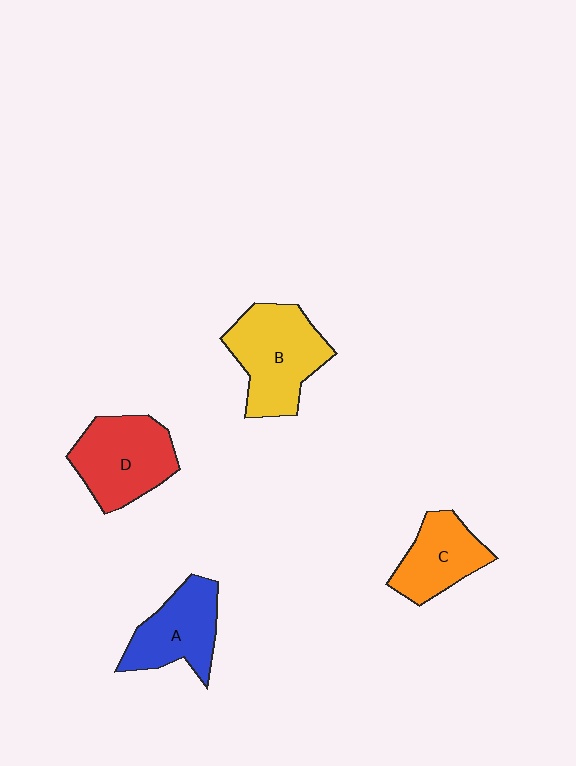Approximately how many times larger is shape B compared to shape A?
Approximately 1.3 times.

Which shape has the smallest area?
Shape C (orange).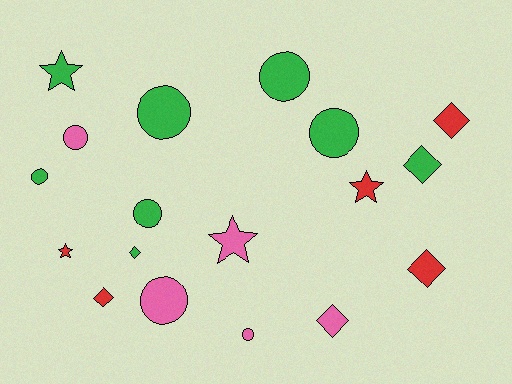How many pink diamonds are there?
There is 1 pink diamond.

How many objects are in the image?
There are 18 objects.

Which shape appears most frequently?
Circle, with 8 objects.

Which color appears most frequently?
Green, with 8 objects.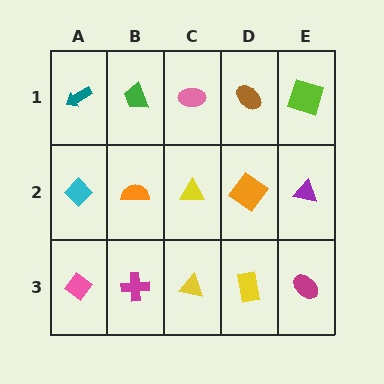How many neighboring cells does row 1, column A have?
2.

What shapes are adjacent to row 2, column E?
A lime square (row 1, column E), a magenta ellipse (row 3, column E), an orange diamond (row 2, column D).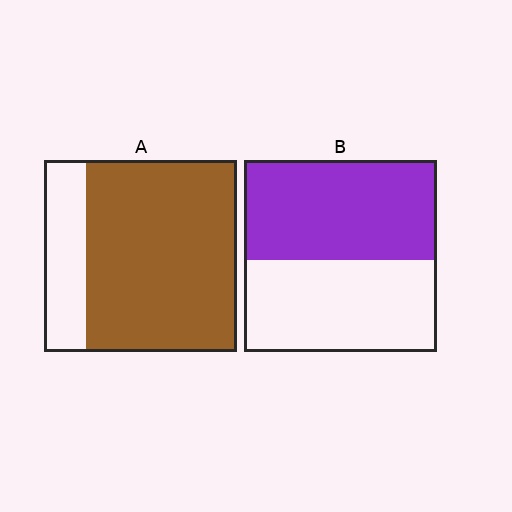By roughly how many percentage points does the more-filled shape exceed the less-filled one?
By roughly 25 percentage points (A over B).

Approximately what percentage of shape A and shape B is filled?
A is approximately 80% and B is approximately 50%.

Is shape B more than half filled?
Roughly half.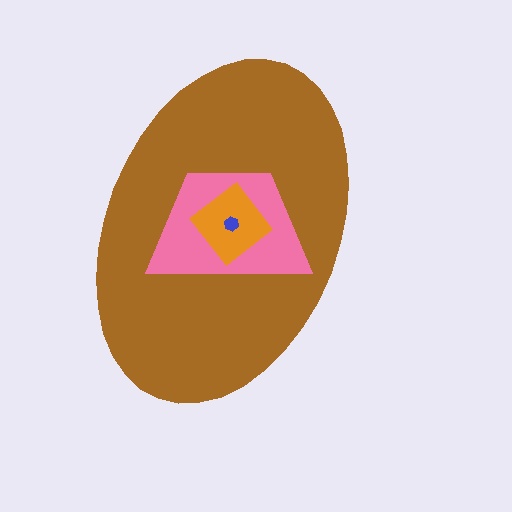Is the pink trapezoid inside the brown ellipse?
Yes.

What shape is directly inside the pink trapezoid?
The orange diamond.